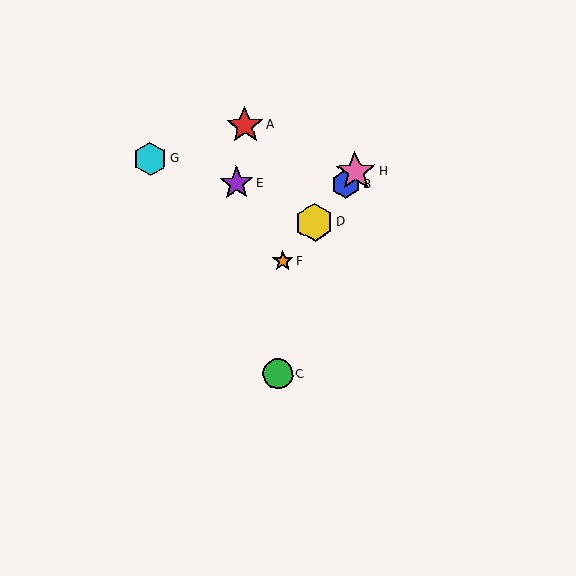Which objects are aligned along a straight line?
Objects B, D, F, H are aligned along a straight line.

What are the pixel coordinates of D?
Object D is at (315, 222).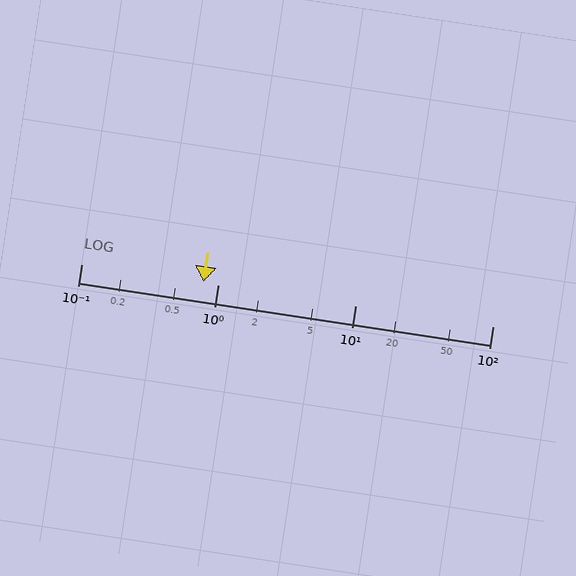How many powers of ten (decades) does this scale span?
The scale spans 3 decades, from 0.1 to 100.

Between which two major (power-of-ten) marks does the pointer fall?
The pointer is between 0.1 and 1.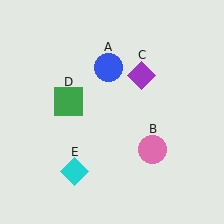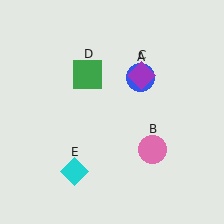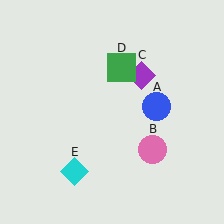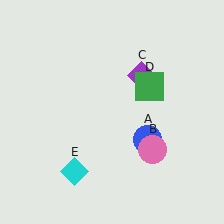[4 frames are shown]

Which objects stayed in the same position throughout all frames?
Pink circle (object B) and purple diamond (object C) and cyan diamond (object E) remained stationary.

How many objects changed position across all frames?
2 objects changed position: blue circle (object A), green square (object D).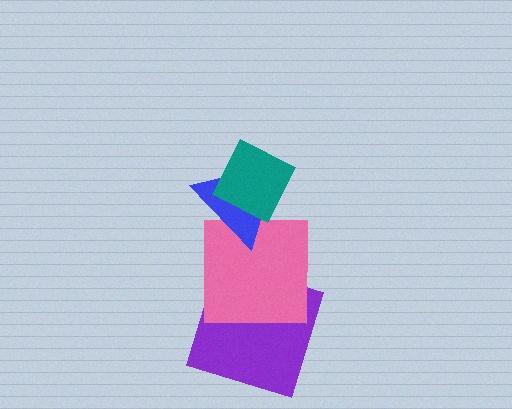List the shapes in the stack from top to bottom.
From top to bottom: the teal diamond, the blue triangle, the pink square, the purple square.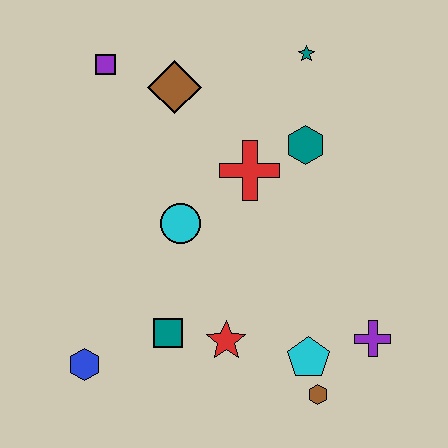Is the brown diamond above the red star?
Yes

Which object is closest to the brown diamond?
The purple square is closest to the brown diamond.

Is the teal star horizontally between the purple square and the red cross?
No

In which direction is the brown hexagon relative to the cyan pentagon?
The brown hexagon is below the cyan pentagon.